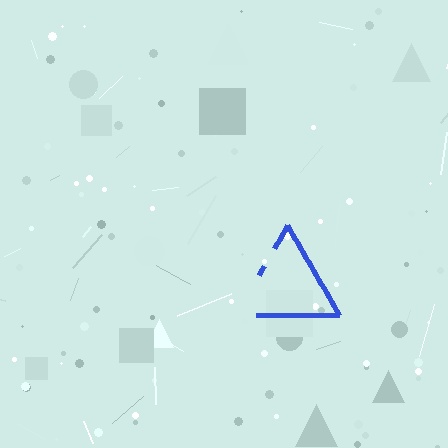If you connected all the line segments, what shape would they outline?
They would outline a triangle.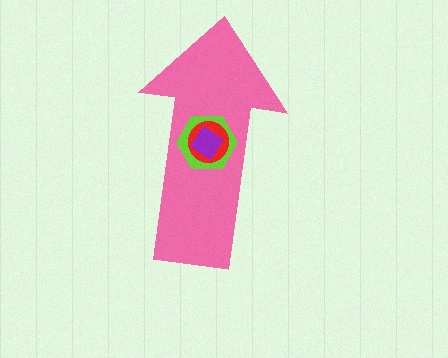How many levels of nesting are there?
4.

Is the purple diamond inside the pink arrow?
Yes.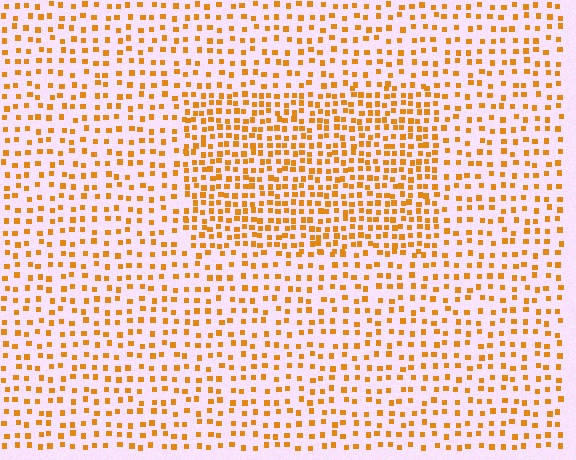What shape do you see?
I see a rectangle.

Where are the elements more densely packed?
The elements are more densely packed inside the rectangle boundary.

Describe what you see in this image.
The image contains small orange elements arranged at two different densities. A rectangle-shaped region is visible where the elements are more densely packed than the surrounding area.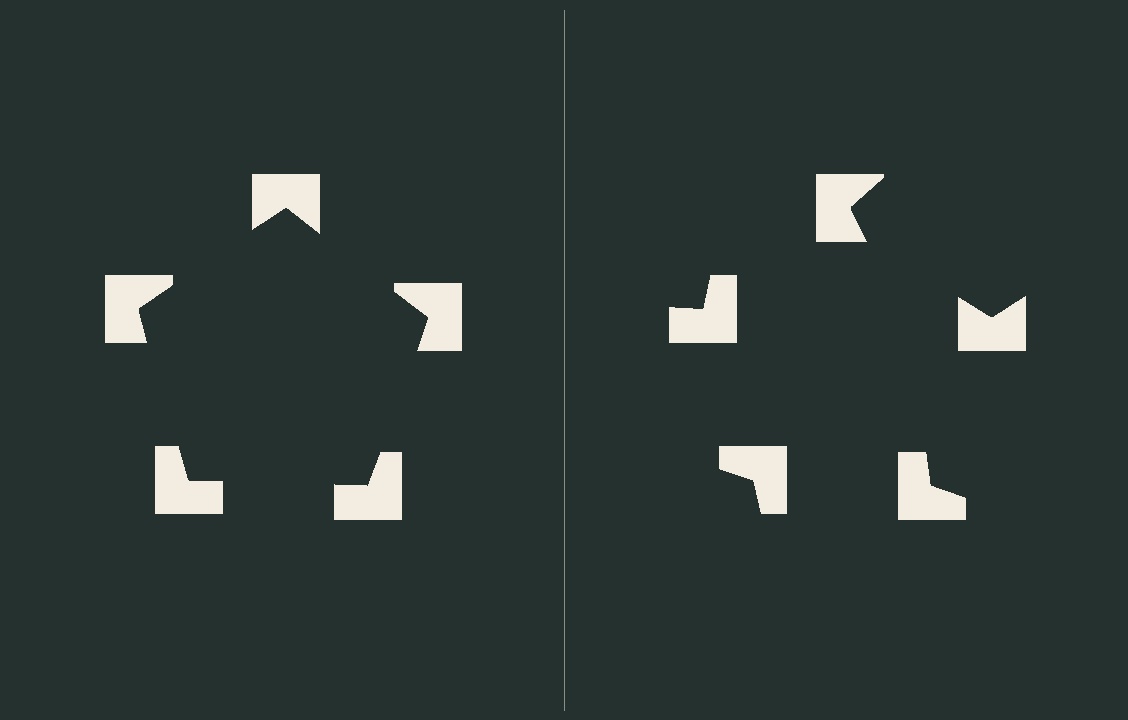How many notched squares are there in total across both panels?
10 — 5 on each side.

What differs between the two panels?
The notched squares are positioned identically on both sides; only the wedge orientations differ. On the left they align to a pentagon; on the right they are misaligned.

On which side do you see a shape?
An illusory pentagon appears on the left side. On the right side the wedge cuts are rotated, so no coherent shape forms.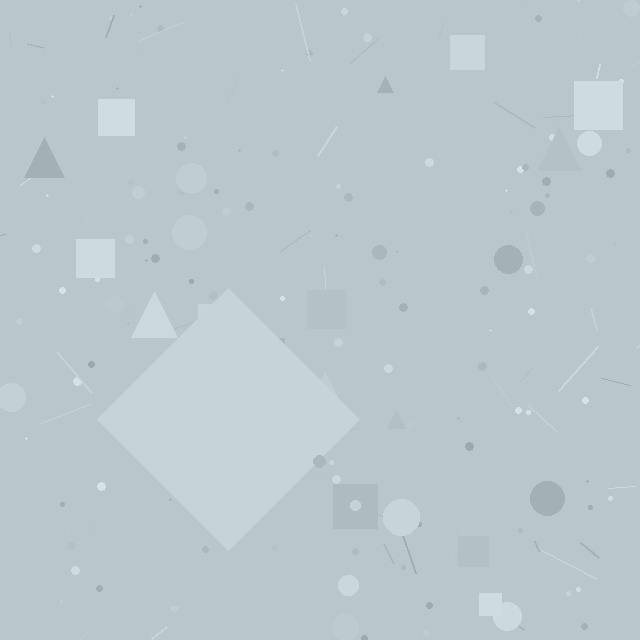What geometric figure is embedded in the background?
A diamond is embedded in the background.